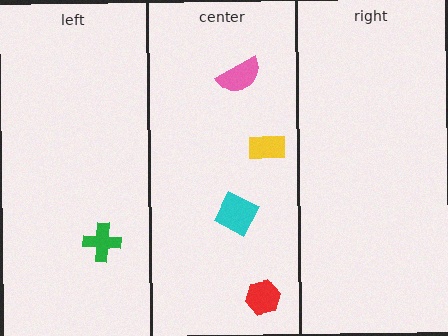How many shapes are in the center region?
4.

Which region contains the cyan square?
The center region.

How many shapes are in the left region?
1.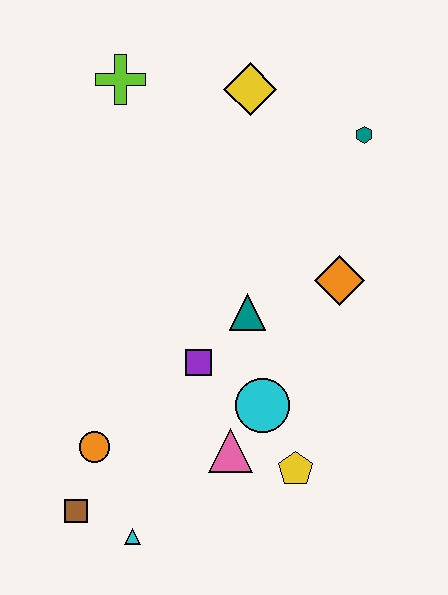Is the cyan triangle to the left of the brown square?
No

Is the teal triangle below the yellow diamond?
Yes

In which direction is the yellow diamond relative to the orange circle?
The yellow diamond is above the orange circle.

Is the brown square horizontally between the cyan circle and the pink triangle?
No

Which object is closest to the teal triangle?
The purple square is closest to the teal triangle.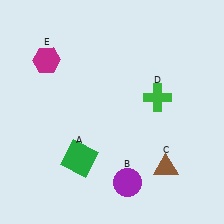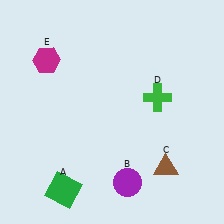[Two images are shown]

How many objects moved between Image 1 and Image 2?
1 object moved between the two images.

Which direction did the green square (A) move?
The green square (A) moved down.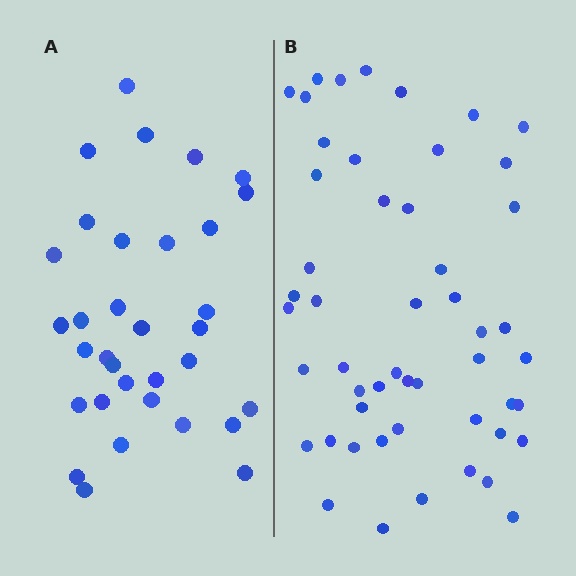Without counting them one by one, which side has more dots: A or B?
Region B (the right region) has more dots.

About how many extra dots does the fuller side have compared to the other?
Region B has approximately 20 more dots than region A.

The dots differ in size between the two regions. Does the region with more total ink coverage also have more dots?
No. Region A has more total ink coverage because its dots are larger, but region B actually contains more individual dots. Total area can be misleading — the number of items is what matters here.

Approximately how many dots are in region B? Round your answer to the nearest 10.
About 50 dots. (The exact count is 51, which rounds to 50.)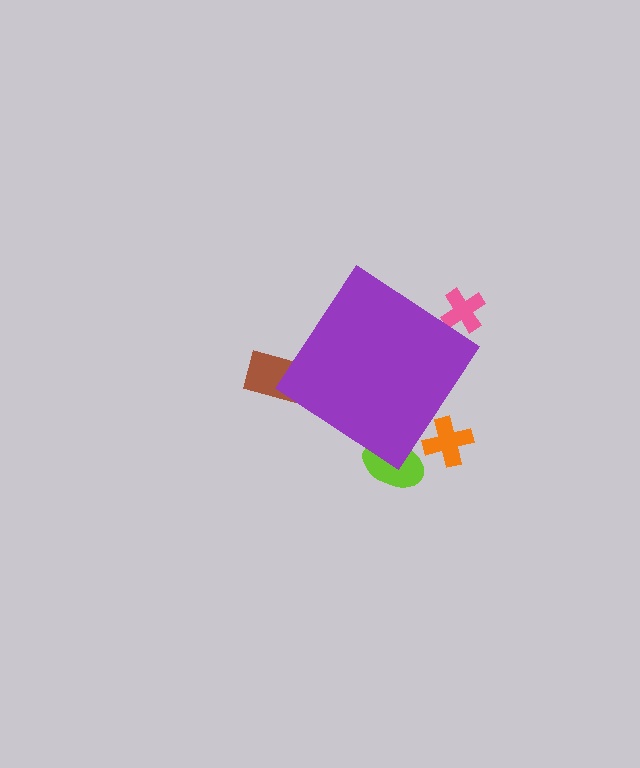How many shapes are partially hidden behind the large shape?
4 shapes are partially hidden.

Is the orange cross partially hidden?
Yes, the orange cross is partially hidden behind the purple diamond.